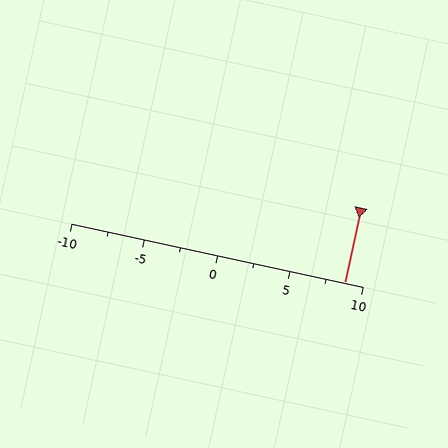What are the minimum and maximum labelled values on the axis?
The axis runs from -10 to 10.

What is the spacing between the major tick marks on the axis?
The major ticks are spaced 5 apart.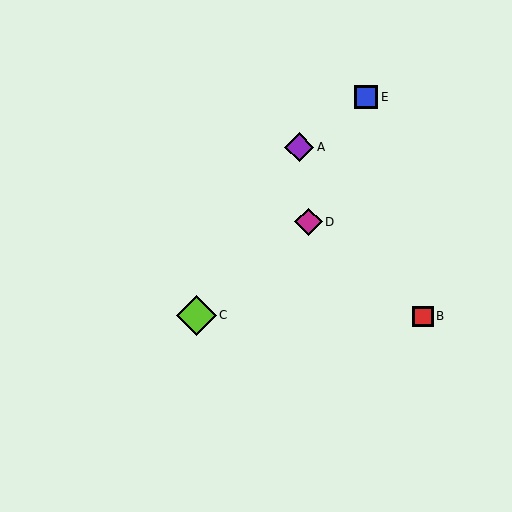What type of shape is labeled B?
Shape B is a red square.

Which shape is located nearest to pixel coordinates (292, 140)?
The purple diamond (labeled A) at (299, 147) is nearest to that location.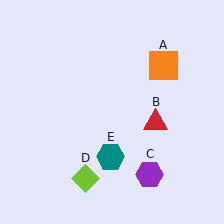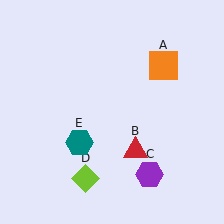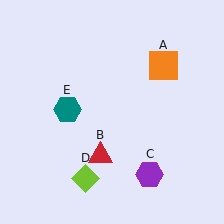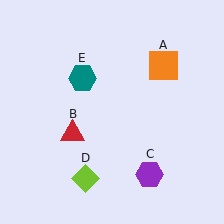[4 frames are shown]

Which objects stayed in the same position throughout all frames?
Orange square (object A) and purple hexagon (object C) and lime diamond (object D) remained stationary.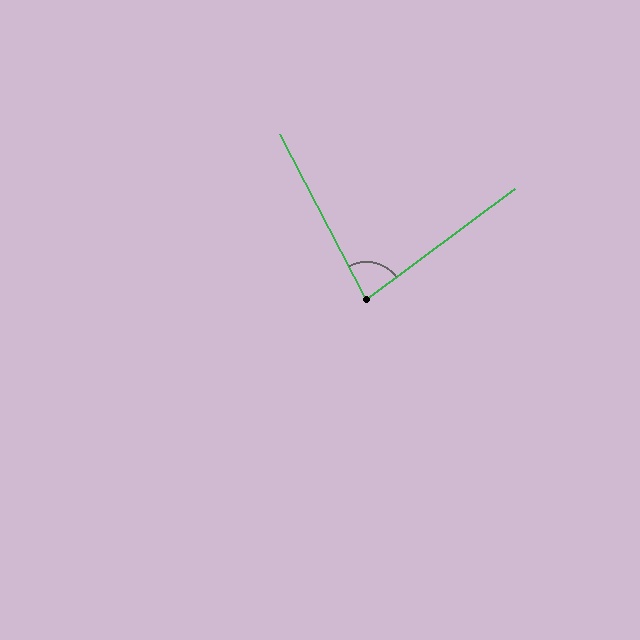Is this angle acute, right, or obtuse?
It is acute.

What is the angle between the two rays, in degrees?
Approximately 81 degrees.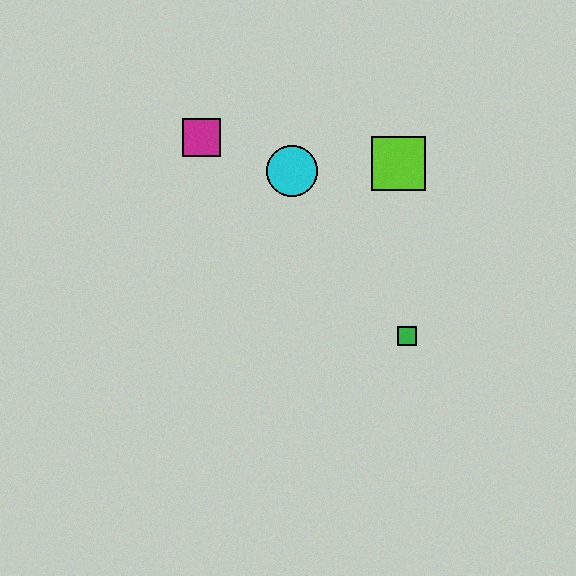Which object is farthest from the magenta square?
The green square is farthest from the magenta square.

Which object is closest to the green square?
The lime square is closest to the green square.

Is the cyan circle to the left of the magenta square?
No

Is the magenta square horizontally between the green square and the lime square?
No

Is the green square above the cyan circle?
No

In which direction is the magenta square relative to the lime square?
The magenta square is to the left of the lime square.